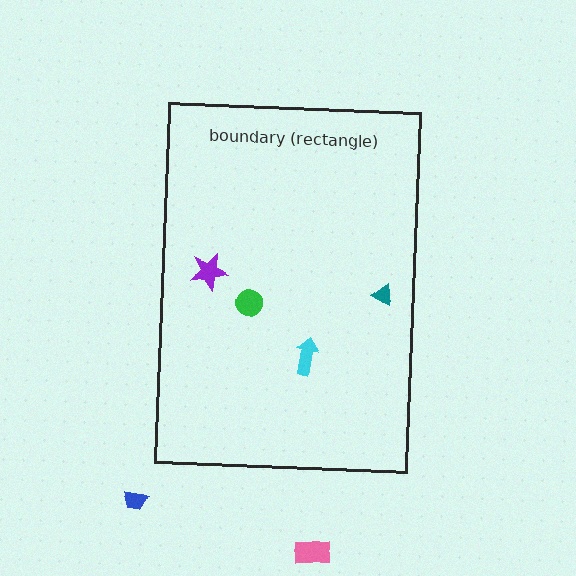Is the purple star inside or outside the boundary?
Inside.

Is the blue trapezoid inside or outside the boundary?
Outside.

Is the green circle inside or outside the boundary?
Inside.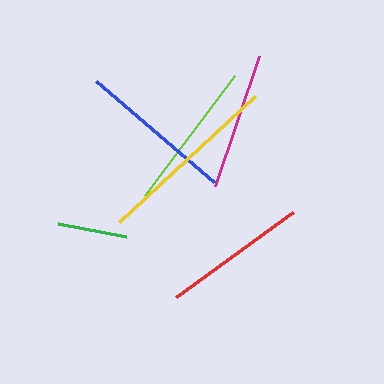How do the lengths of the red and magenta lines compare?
The red and magenta lines are approximately the same length.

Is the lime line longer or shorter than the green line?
The lime line is longer than the green line.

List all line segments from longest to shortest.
From longest to shortest: yellow, blue, lime, red, magenta, green.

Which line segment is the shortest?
The green line is the shortest at approximately 70 pixels.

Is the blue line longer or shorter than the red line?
The blue line is longer than the red line.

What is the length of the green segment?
The green segment is approximately 70 pixels long.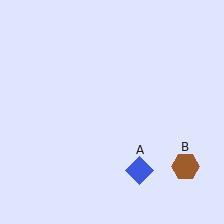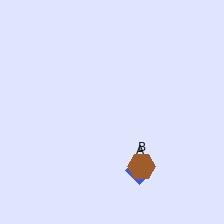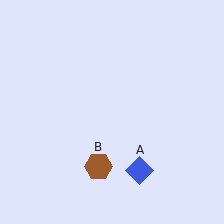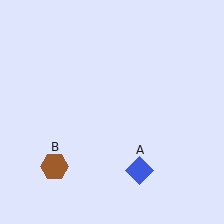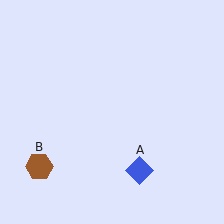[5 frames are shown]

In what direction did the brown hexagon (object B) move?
The brown hexagon (object B) moved left.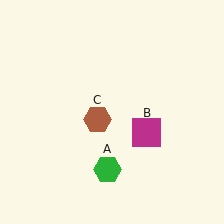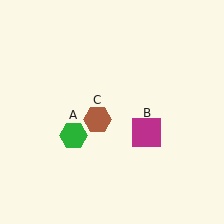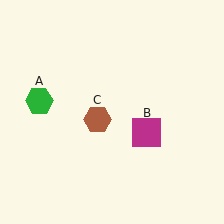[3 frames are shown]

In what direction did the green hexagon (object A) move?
The green hexagon (object A) moved up and to the left.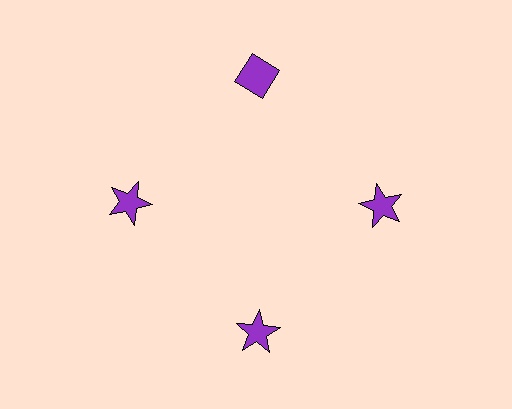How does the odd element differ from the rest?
It has a different shape: diamond instead of star.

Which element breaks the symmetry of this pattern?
The purple diamond at roughly the 12 o'clock position breaks the symmetry. All other shapes are purple stars.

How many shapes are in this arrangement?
There are 4 shapes arranged in a ring pattern.